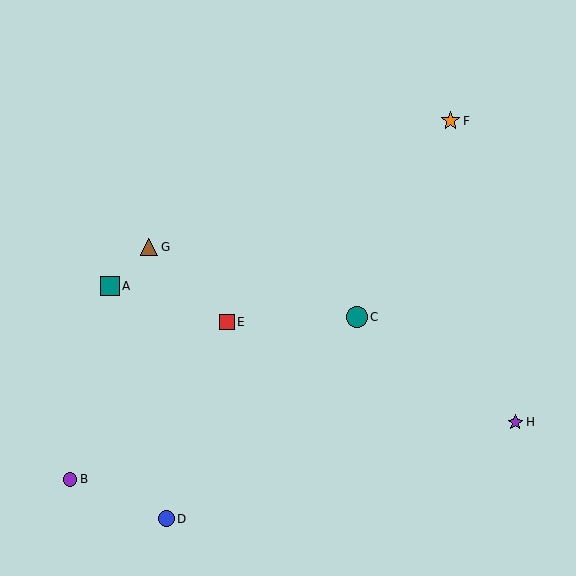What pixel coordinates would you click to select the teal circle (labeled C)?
Click at (357, 317) to select the teal circle C.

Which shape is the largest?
The teal circle (labeled C) is the largest.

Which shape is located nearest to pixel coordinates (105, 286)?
The teal square (labeled A) at (110, 286) is nearest to that location.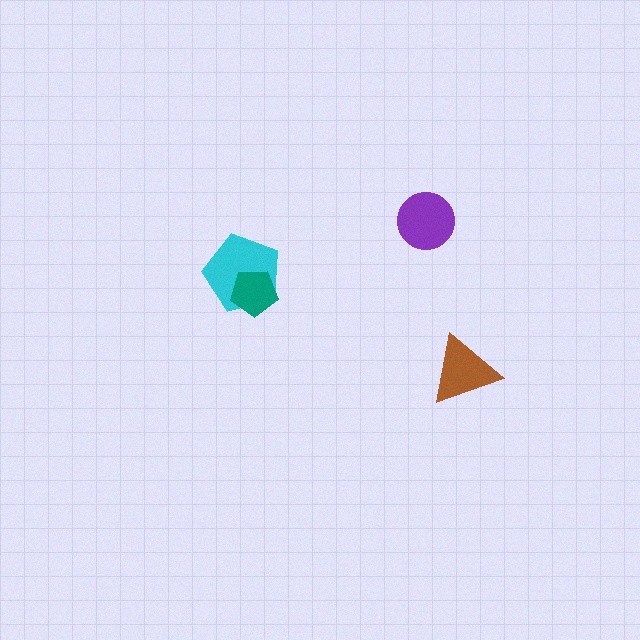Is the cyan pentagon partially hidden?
Yes, it is partially covered by another shape.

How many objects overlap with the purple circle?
0 objects overlap with the purple circle.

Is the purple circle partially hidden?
No, no other shape covers it.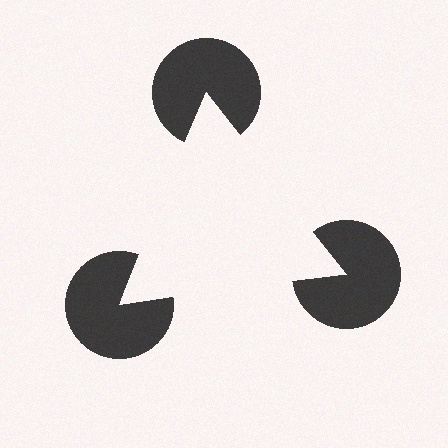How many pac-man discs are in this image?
There are 3 — one at each vertex of the illusory triangle.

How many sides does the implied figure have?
3 sides.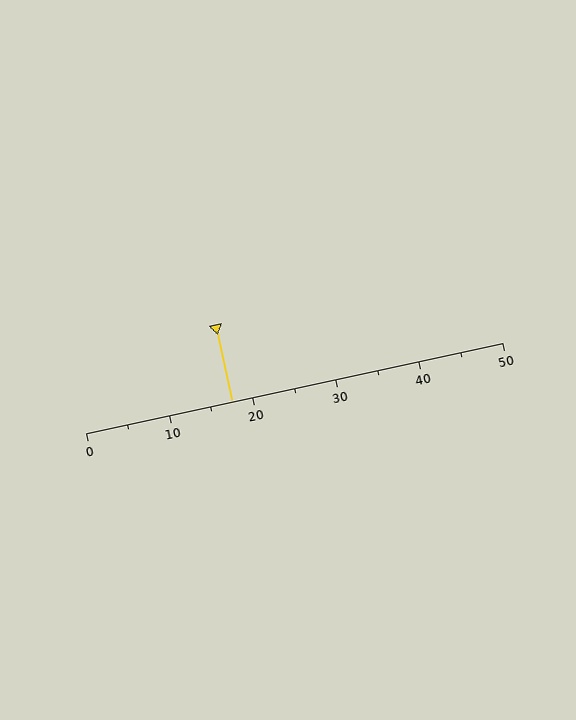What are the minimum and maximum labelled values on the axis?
The axis runs from 0 to 50.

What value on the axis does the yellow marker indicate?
The marker indicates approximately 17.5.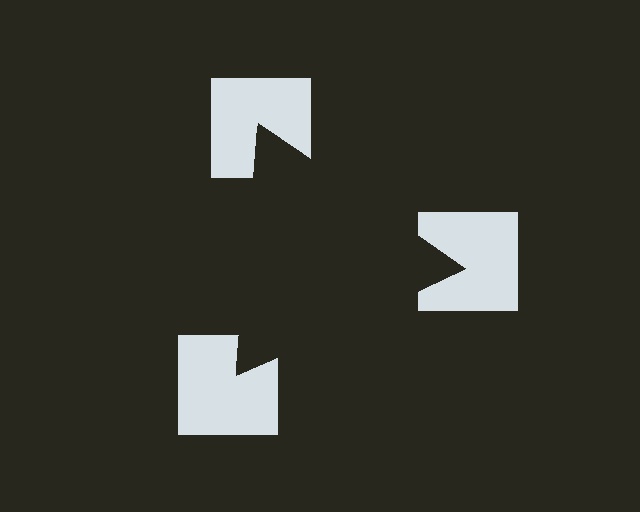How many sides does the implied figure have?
3 sides.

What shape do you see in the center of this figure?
An illusory triangle — its edges are inferred from the aligned wedge cuts in the notched squares, not physically drawn.